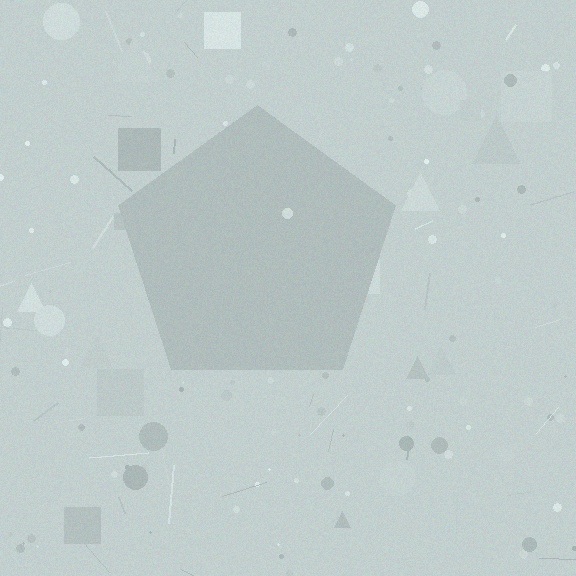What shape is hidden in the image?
A pentagon is hidden in the image.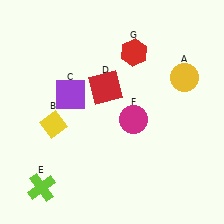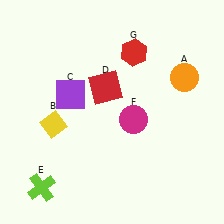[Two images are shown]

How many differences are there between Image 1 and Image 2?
There is 1 difference between the two images.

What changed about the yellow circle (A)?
In Image 1, A is yellow. In Image 2, it changed to orange.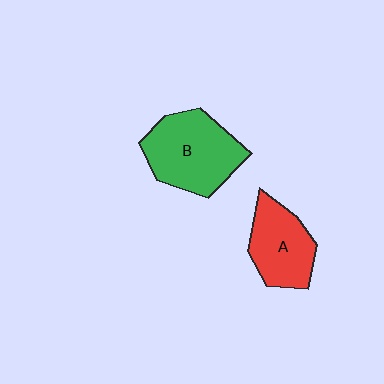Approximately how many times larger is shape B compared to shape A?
Approximately 1.4 times.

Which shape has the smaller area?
Shape A (red).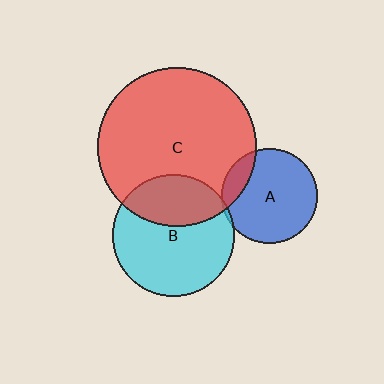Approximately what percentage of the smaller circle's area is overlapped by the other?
Approximately 35%.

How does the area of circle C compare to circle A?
Approximately 2.8 times.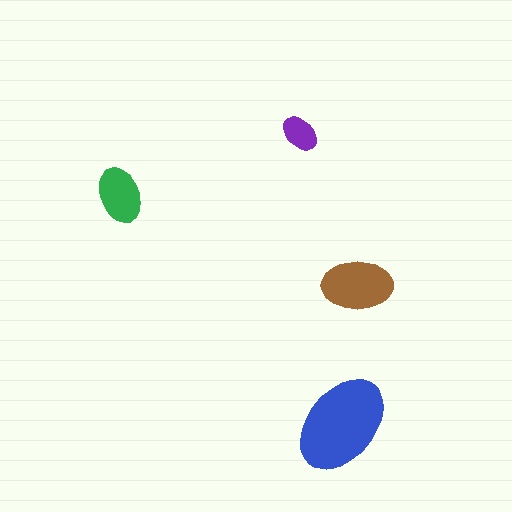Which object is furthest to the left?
The green ellipse is leftmost.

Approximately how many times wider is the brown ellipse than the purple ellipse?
About 2 times wider.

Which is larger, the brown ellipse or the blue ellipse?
The blue one.